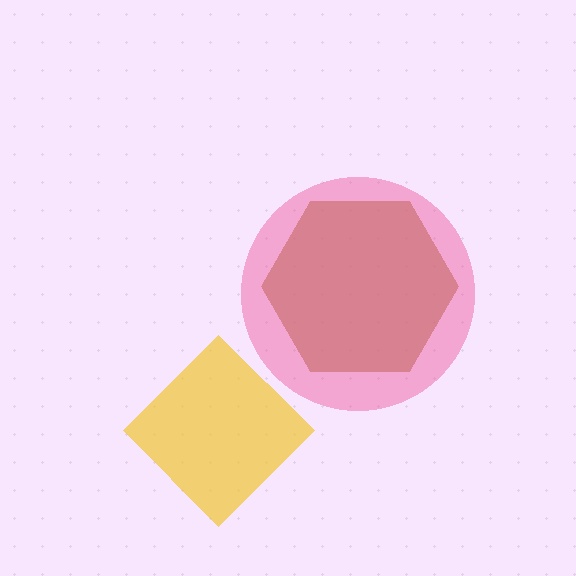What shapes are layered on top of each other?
The layered shapes are: a brown hexagon, a yellow diamond, a pink circle.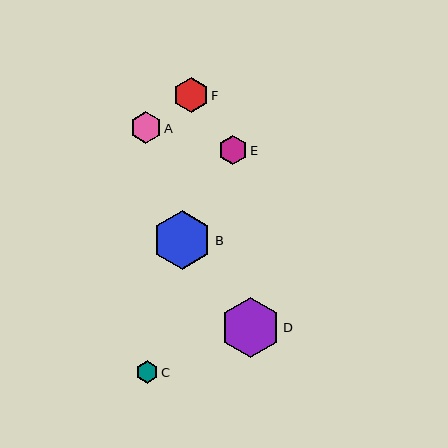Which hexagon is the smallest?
Hexagon C is the smallest with a size of approximately 22 pixels.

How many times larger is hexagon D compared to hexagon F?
Hexagon D is approximately 1.7 times the size of hexagon F.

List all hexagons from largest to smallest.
From largest to smallest: D, B, F, A, E, C.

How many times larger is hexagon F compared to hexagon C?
Hexagon F is approximately 1.6 times the size of hexagon C.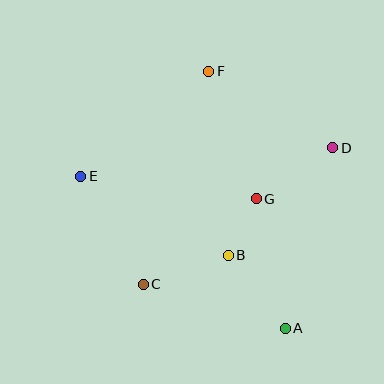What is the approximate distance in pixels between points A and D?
The distance between A and D is approximately 186 pixels.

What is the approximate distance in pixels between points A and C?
The distance between A and C is approximately 149 pixels.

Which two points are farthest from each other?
Points A and F are farthest from each other.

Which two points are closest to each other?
Points B and G are closest to each other.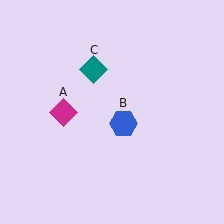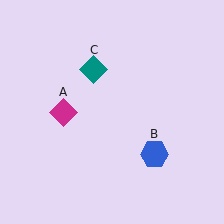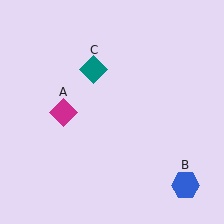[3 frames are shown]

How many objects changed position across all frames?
1 object changed position: blue hexagon (object B).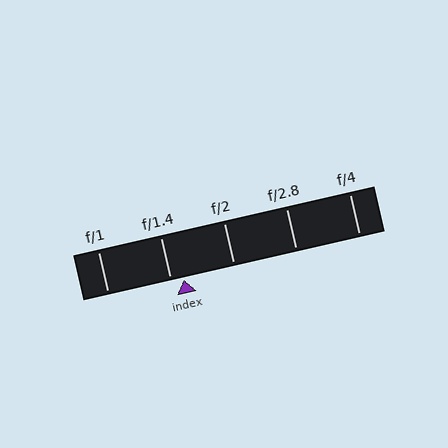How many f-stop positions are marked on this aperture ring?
There are 5 f-stop positions marked.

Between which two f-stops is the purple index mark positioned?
The index mark is between f/1.4 and f/2.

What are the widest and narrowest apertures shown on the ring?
The widest aperture shown is f/1 and the narrowest is f/4.